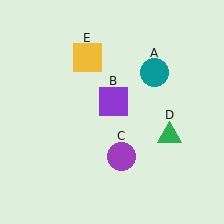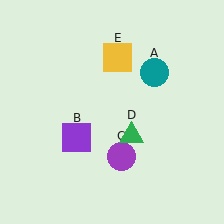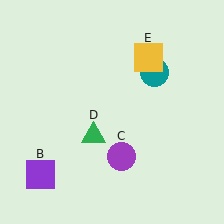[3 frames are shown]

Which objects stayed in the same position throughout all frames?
Teal circle (object A) and purple circle (object C) remained stationary.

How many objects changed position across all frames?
3 objects changed position: purple square (object B), green triangle (object D), yellow square (object E).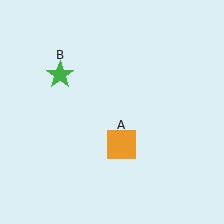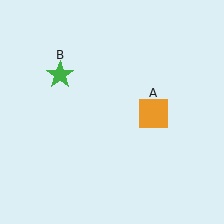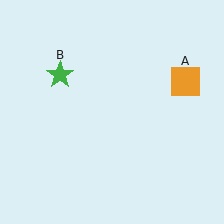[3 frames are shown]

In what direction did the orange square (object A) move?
The orange square (object A) moved up and to the right.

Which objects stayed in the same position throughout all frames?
Green star (object B) remained stationary.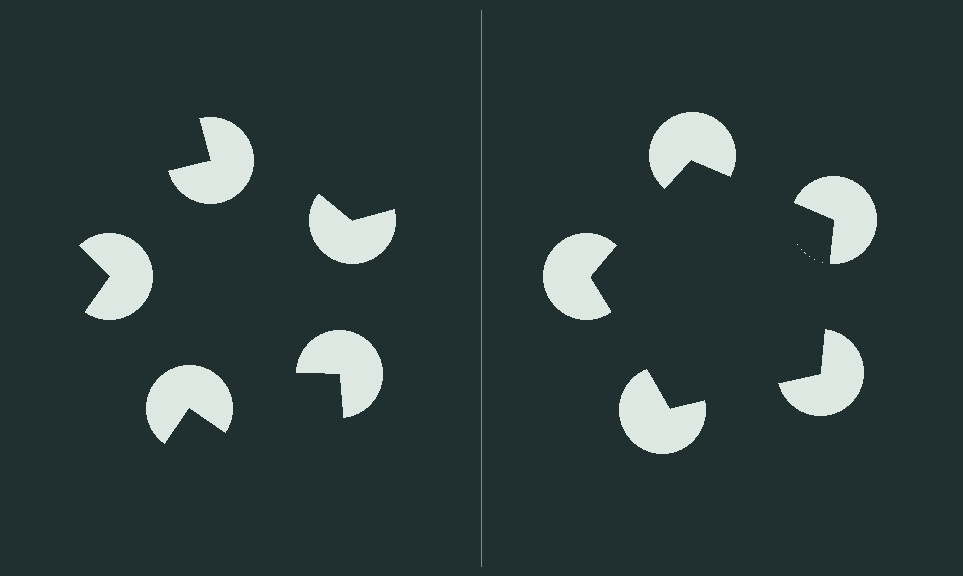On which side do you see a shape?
An illusory pentagon appears on the right side. On the left side the wedge cuts are rotated, so no coherent shape forms.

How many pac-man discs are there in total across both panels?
10 — 5 on each side.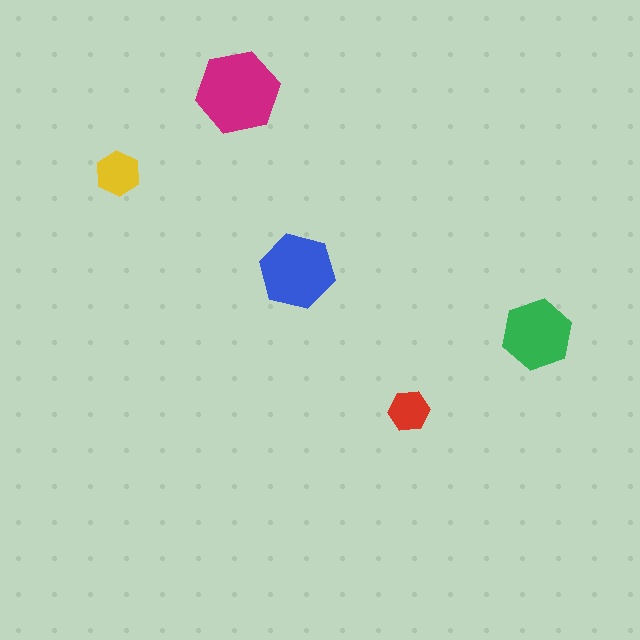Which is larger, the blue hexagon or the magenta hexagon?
The magenta one.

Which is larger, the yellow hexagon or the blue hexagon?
The blue one.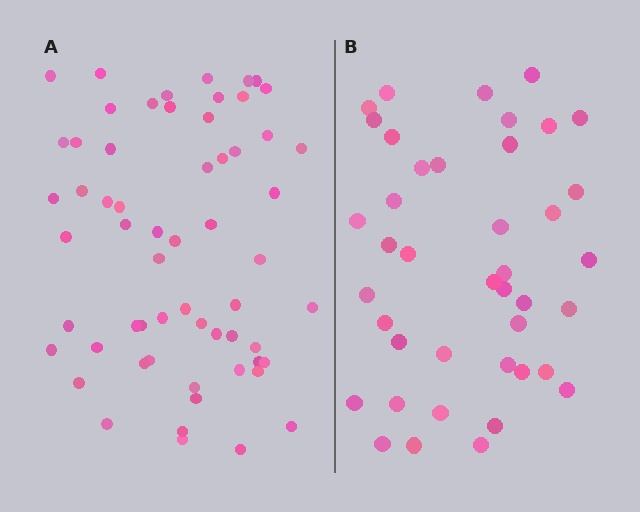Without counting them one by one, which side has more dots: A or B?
Region A (the left region) has more dots.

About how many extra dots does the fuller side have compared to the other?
Region A has approximately 20 more dots than region B.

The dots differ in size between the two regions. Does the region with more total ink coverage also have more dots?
No. Region B has more total ink coverage because its dots are larger, but region A actually contains more individual dots. Total area can be misleading — the number of items is what matters here.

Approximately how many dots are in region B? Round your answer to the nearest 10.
About 40 dots. (The exact count is 41, which rounds to 40.)